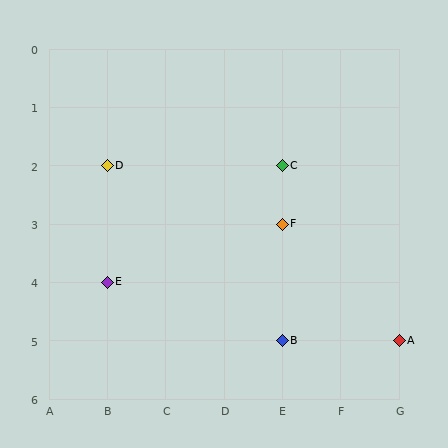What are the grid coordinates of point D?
Point D is at grid coordinates (B, 2).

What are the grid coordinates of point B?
Point B is at grid coordinates (E, 5).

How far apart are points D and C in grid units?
Points D and C are 3 columns apart.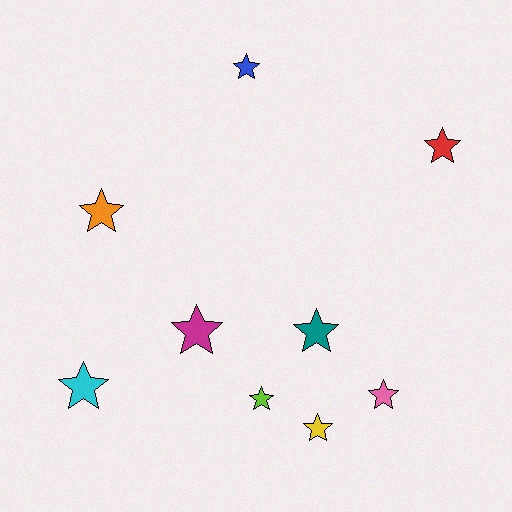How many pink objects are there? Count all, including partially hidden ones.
There is 1 pink object.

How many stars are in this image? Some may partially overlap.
There are 9 stars.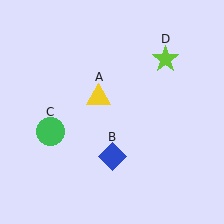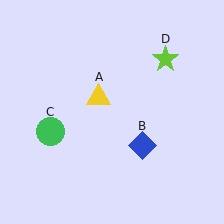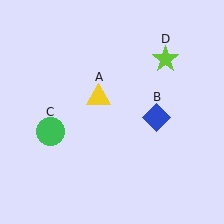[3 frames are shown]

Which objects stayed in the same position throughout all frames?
Yellow triangle (object A) and green circle (object C) and lime star (object D) remained stationary.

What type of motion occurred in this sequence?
The blue diamond (object B) rotated counterclockwise around the center of the scene.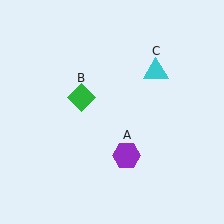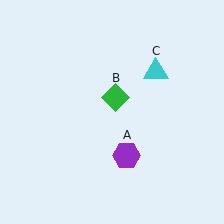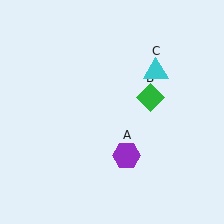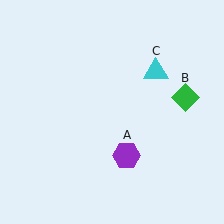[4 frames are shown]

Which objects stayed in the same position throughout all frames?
Purple hexagon (object A) and cyan triangle (object C) remained stationary.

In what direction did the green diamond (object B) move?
The green diamond (object B) moved right.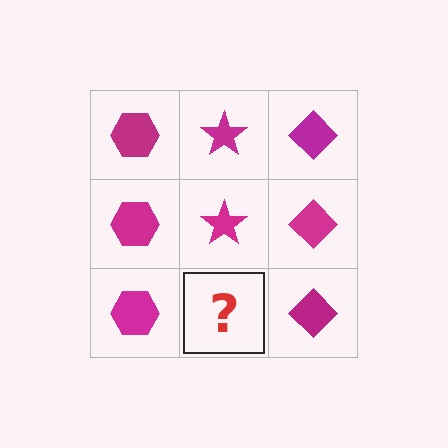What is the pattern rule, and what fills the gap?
The rule is that each column has a consistent shape. The gap should be filled with a magenta star.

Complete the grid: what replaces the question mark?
The question mark should be replaced with a magenta star.